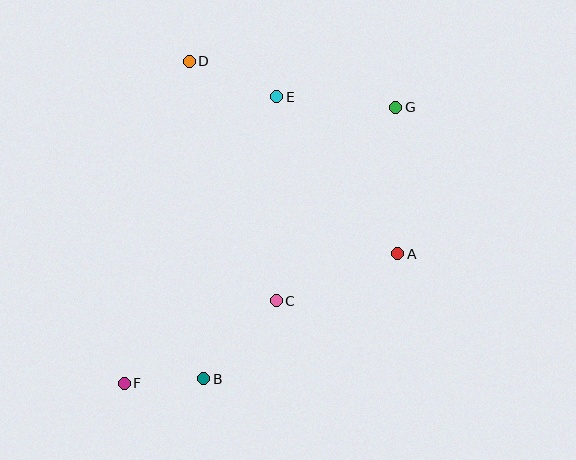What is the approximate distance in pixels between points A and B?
The distance between A and B is approximately 231 pixels.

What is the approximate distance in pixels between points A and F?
The distance between A and F is approximately 303 pixels.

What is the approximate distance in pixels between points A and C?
The distance between A and C is approximately 130 pixels.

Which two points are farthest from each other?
Points F and G are farthest from each other.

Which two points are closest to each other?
Points B and F are closest to each other.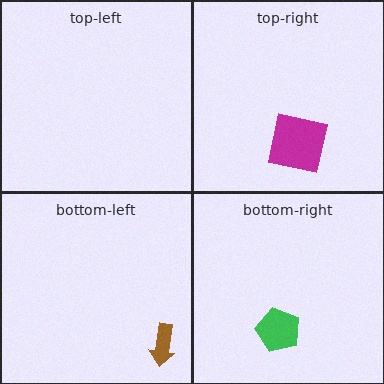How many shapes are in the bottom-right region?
1.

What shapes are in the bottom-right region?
The green pentagon.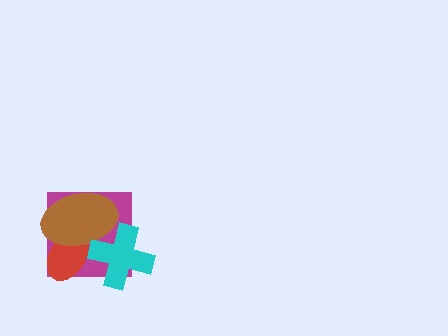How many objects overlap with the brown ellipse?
3 objects overlap with the brown ellipse.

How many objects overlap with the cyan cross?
3 objects overlap with the cyan cross.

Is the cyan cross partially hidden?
No, no other shape covers it.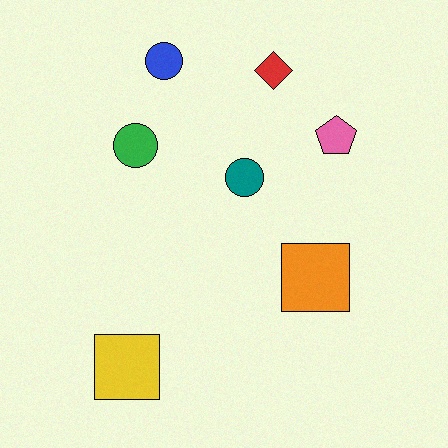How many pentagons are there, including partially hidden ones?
There is 1 pentagon.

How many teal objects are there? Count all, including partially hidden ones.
There is 1 teal object.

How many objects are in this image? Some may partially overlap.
There are 7 objects.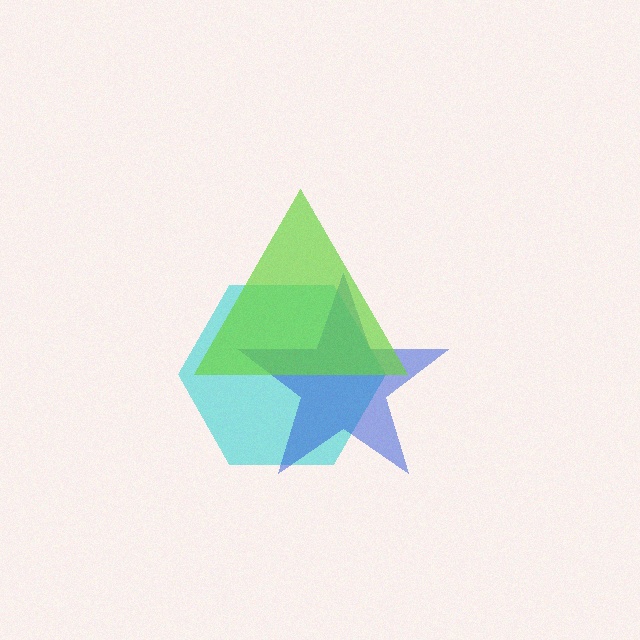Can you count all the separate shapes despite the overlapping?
Yes, there are 3 separate shapes.